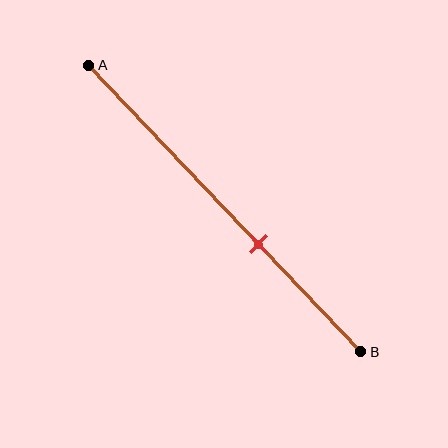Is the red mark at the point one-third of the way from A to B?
No, the mark is at about 60% from A, not at the 33% one-third point.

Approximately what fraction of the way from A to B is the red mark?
The red mark is approximately 60% of the way from A to B.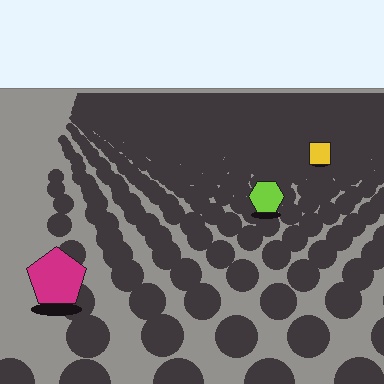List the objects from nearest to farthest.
From nearest to farthest: the magenta pentagon, the lime hexagon, the yellow square.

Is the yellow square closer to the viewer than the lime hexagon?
No. The lime hexagon is closer — you can tell from the texture gradient: the ground texture is coarser near it.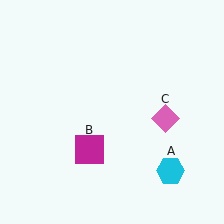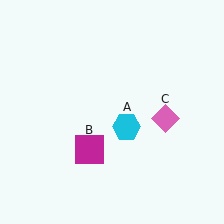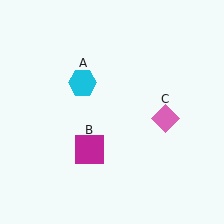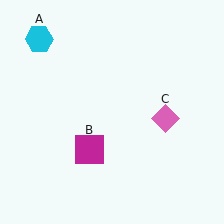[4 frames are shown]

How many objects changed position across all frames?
1 object changed position: cyan hexagon (object A).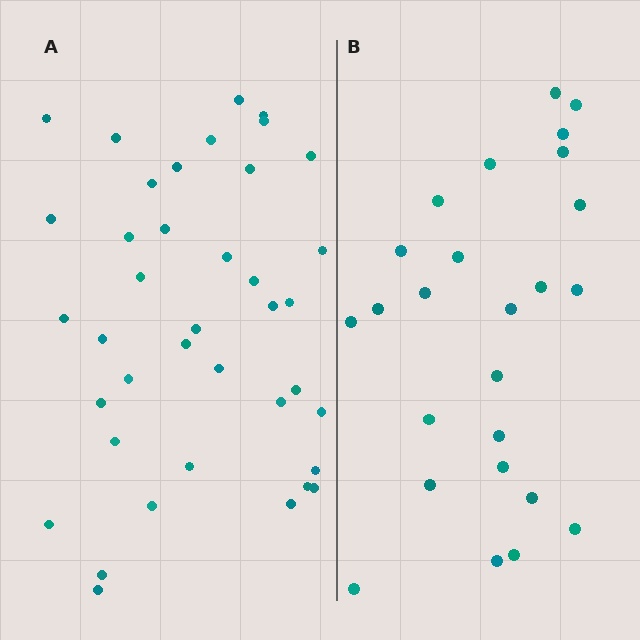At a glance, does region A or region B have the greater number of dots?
Region A (the left region) has more dots.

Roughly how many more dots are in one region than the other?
Region A has approximately 15 more dots than region B.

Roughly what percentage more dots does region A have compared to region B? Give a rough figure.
About 55% more.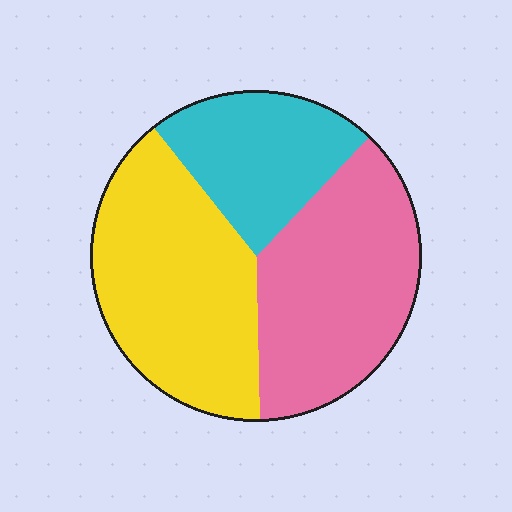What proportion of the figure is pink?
Pink covers 37% of the figure.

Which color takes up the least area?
Cyan, at roughly 25%.